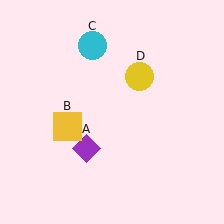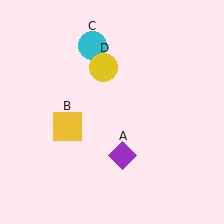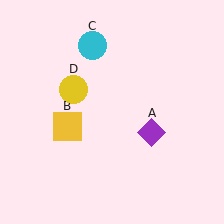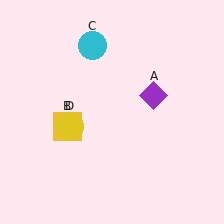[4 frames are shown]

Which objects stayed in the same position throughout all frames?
Yellow square (object B) and cyan circle (object C) remained stationary.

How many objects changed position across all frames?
2 objects changed position: purple diamond (object A), yellow circle (object D).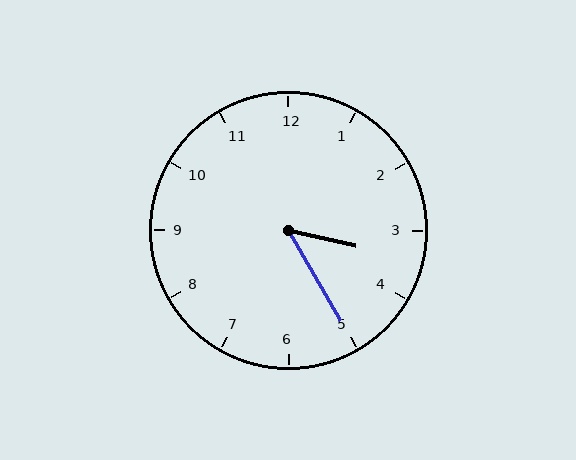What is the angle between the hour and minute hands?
Approximately 48 degrees.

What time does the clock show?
3:25.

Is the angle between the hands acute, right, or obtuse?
It is acute.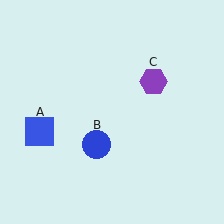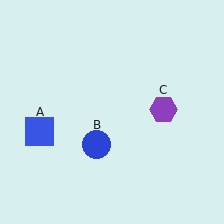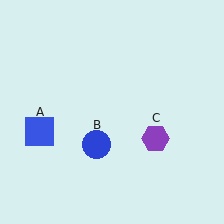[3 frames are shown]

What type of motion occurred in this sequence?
The purple hexagon (object C) rotated clockwise around the center of the scene.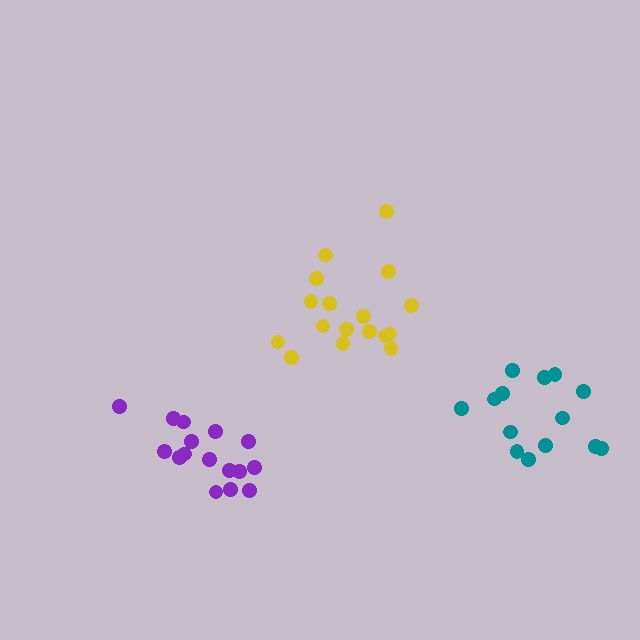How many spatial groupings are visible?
There are 3 spatial groupings.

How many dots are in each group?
Group 1: 16 dots, Group 2: 17 dots, Group 3: 14 dots (47 total).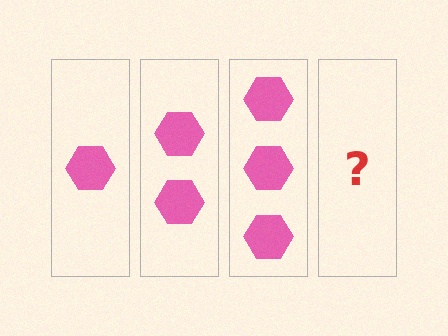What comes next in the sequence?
The next element should be 4 hexagons.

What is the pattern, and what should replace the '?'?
The pattern is that each step adds one more hexagon. The '?' should be 4 hexagons.